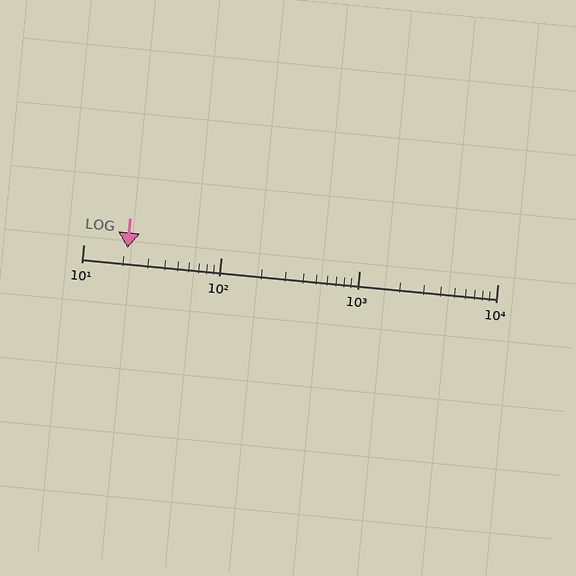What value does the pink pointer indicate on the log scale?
The pointer indicates approximately 21.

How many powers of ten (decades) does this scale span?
The scale spans 3 decades, from 10 to 10000.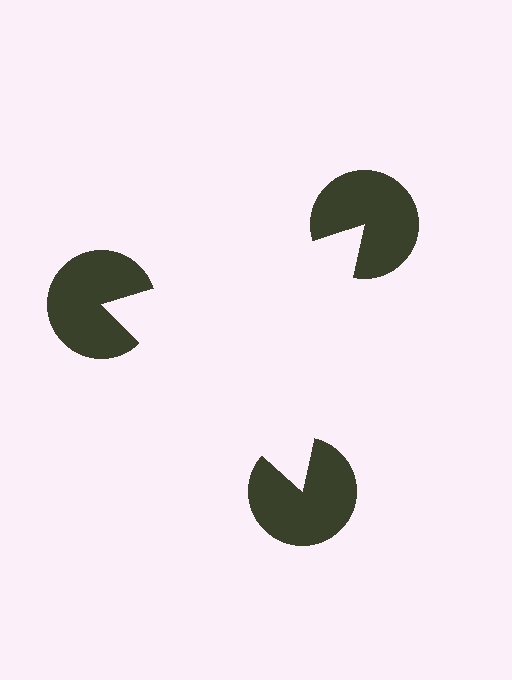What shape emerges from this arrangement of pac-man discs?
An illusory triangle — its edges are inferred from the aligned wedge cuts in the pac-man discs, not physically drawn.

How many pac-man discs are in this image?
There are 3 — one at each vertex of the illusory triangle.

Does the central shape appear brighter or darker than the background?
It typically appears slightly brighter than the background, even though no actual brightness change is drawn.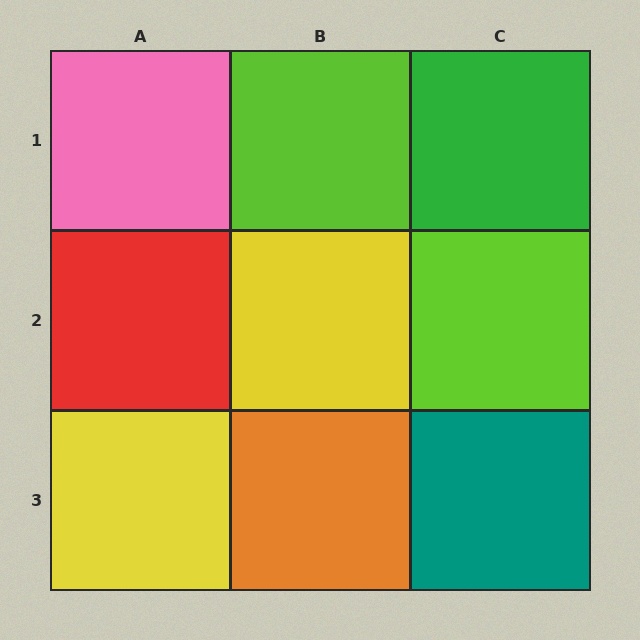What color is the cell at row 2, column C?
Lime.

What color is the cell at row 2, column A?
Red.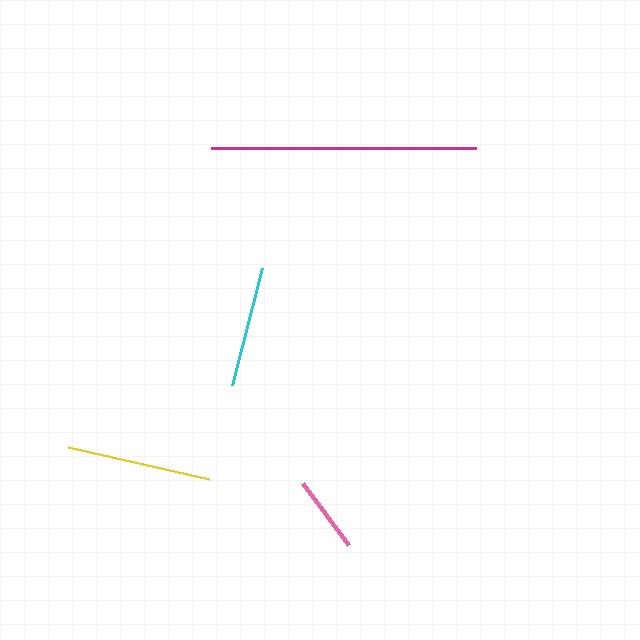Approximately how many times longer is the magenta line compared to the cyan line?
The magenta line is approximately 2.2 times the length of the cyan line.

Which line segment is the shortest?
The pink line is the shortest at approximately 77 pixels.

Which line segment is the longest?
The magenta line is the longest at approximately 265 pixels.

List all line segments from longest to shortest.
From longest to shortest: magenta, yellow, cyan, pink.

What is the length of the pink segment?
The pink segment is approximately 77 pixels long.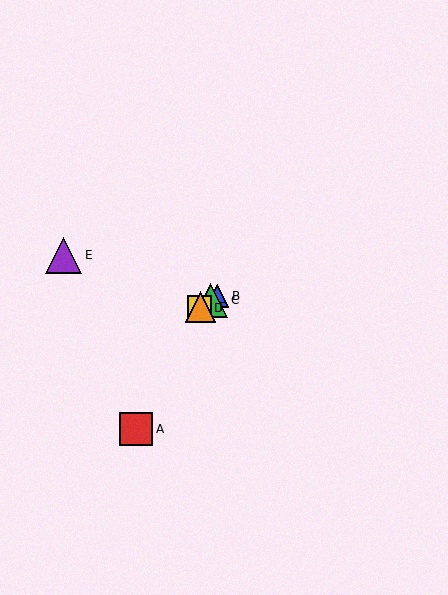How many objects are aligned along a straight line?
4 objects (B, C, D, F) are aligned along a straight line.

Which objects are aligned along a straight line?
Objects B, C, D, F are aligned along a straight line.